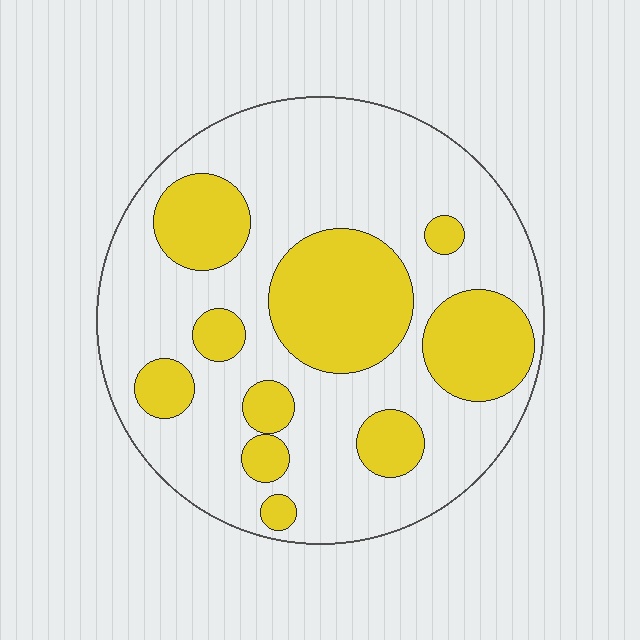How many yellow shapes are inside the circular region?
10.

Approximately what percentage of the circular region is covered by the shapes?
Approximately 30%.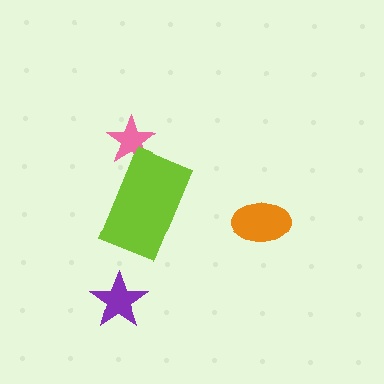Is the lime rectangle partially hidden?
No, no other shape covers it.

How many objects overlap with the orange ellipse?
0 objects overlap with the orange ellipse.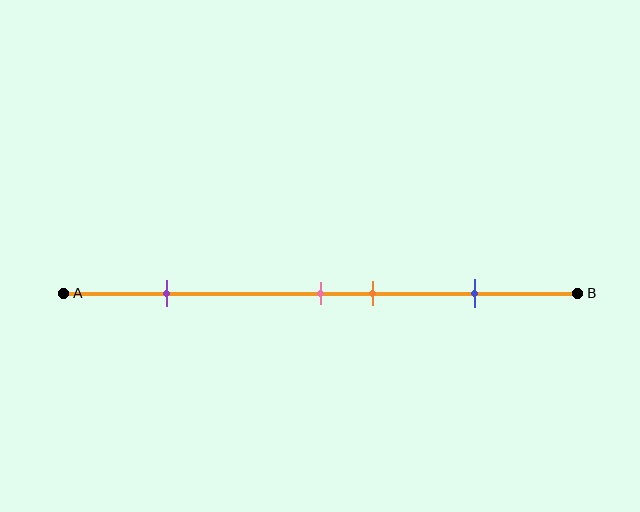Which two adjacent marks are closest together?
The pink and orange marks are the closest adjacent pair.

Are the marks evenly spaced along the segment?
No, the marks are not evenly spaced.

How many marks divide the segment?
There are 4 marks dividing the segment.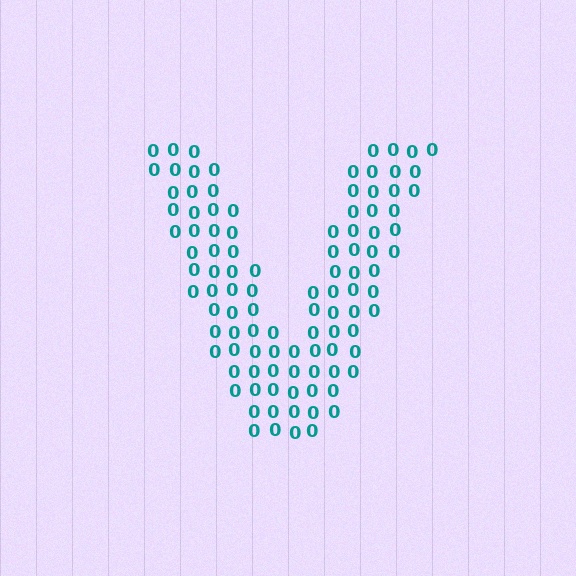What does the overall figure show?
The overall figure shows the letter V.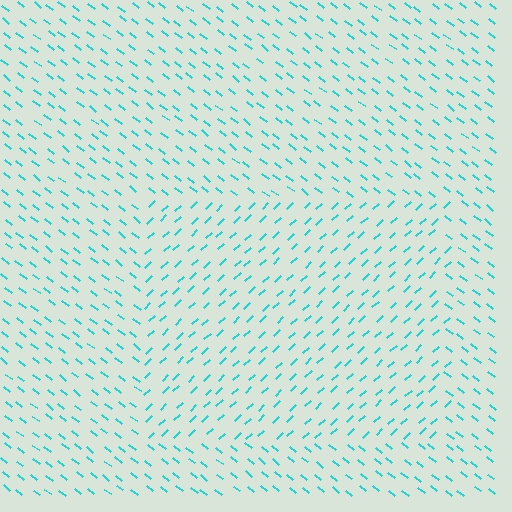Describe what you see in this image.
The image is filled with small cyan line segments. A rectangle region in the image has lines oriented differently from the surrounding lines, creating a visible texture boundary.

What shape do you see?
I see a rectangle.